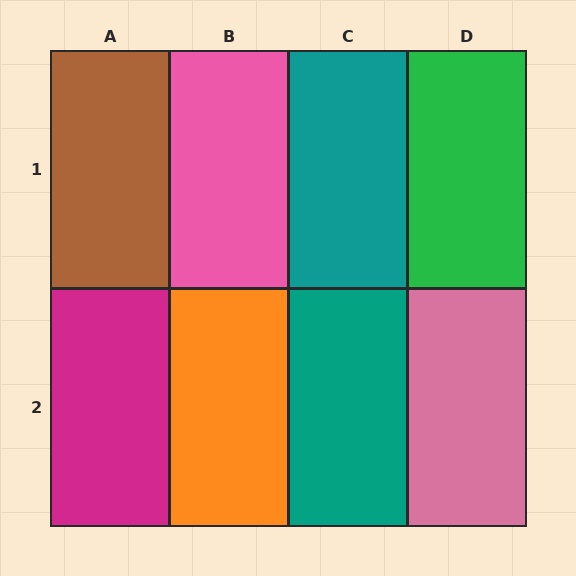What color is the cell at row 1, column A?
Brown.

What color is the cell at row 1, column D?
Green.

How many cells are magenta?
1 cell is magenta.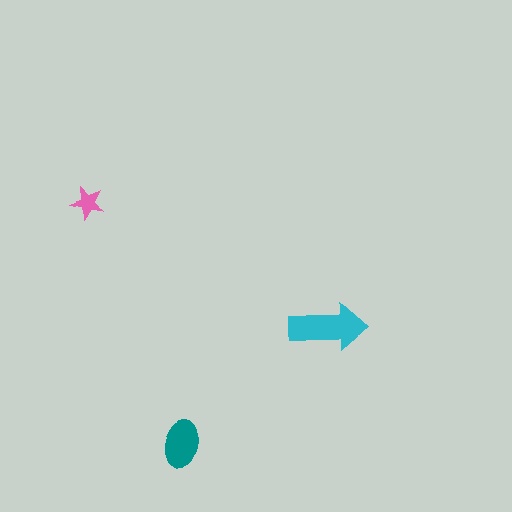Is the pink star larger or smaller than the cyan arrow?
Smaller.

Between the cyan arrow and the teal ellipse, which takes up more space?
The cyan arrow.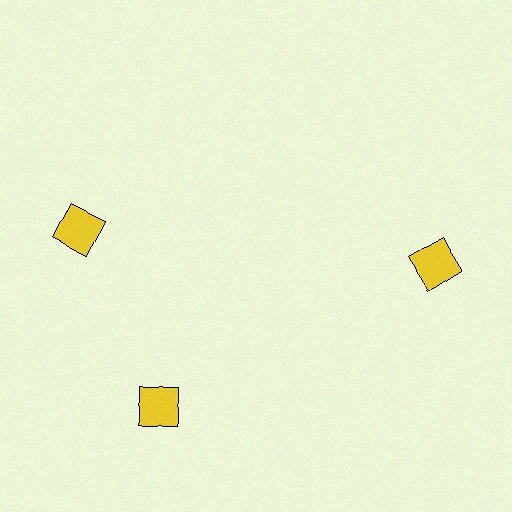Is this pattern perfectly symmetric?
No. The 3 yellow squares are arranged in a ring, but one element near the 11 o'clock position is rotated out of alignment along the ring, breaking the 3-fold rotational symmetry.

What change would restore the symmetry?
The symmetry would be restored by rotating it back into even spacing with its neighbors so that all 3 squares sit at equal angles and equal distance from the center.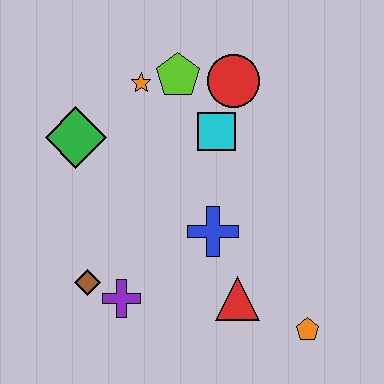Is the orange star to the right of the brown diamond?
Yes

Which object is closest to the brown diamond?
The purple cross is closest to the brown diamond.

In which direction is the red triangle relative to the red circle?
The red triangle is below the red circle.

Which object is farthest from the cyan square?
The orange pentagon is farthest from the cyan square.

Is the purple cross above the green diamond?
No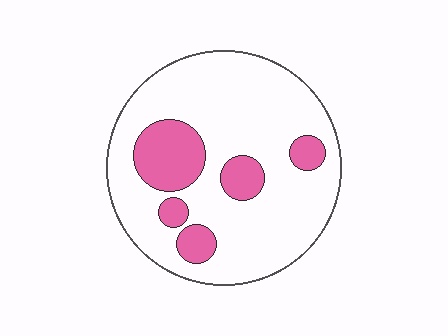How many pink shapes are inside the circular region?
5.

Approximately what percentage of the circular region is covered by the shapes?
Approximately 20%.